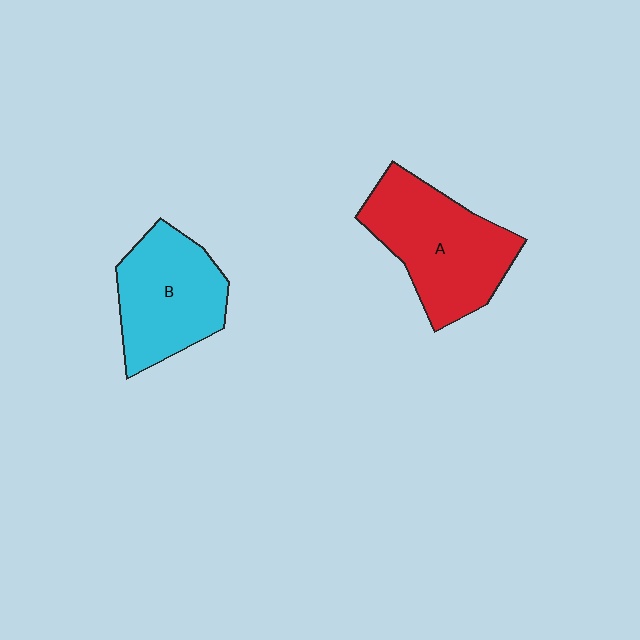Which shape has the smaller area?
Shape B (cyan).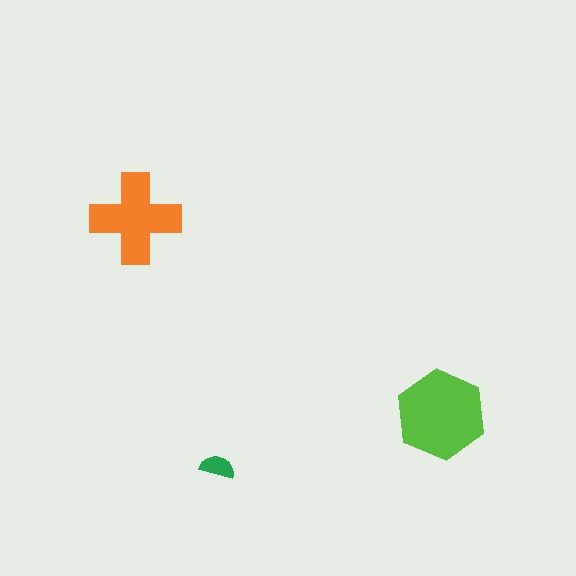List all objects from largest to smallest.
The lime hexagon, the orange cross, the green semicircle.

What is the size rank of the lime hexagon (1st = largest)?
1st.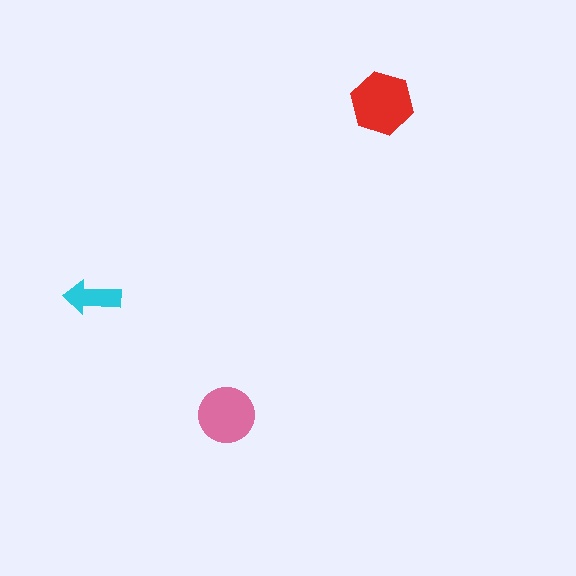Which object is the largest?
The red hexagon.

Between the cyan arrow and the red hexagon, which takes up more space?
The red hexagon.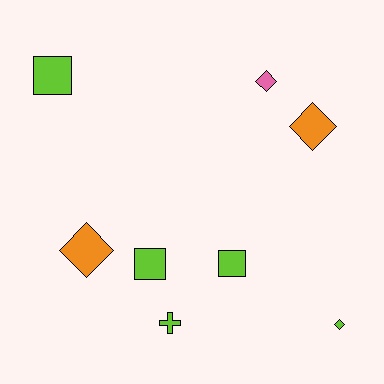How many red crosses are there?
There are no red crosses.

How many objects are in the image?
There are 8 objects.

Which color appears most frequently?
Lime, with 5 objects.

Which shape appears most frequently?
Diamond, with 4 objects.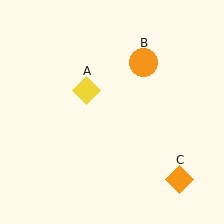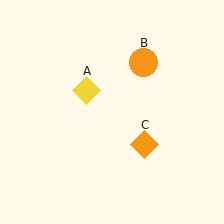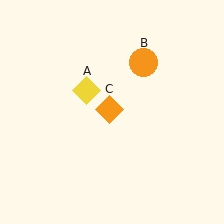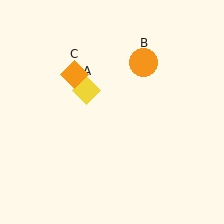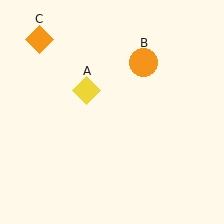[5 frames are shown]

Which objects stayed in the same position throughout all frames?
Yellow diamond (object A) and orange circle (object B) remained stationary.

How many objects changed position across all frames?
1 object changed position: orange diamond (object C).